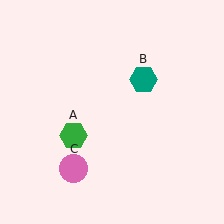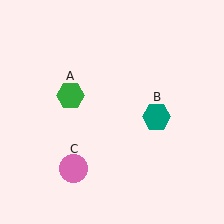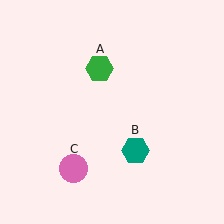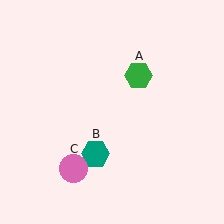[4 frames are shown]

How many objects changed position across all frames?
2 objects changed position: green hexagon (object A), teal hexagon (object B).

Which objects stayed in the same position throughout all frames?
Pink circle (object C) remained stationary.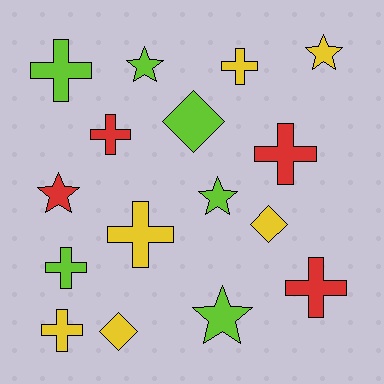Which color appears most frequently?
Yellow, with 6 objects.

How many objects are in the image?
There are 16 objects.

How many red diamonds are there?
There are no red diamonds.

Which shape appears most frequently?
Cross, with 8 objects.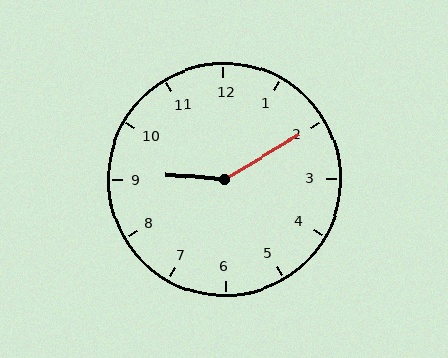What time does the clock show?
9:10.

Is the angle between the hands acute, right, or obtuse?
It is obtuse.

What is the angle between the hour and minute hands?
Approximately 145 degrees.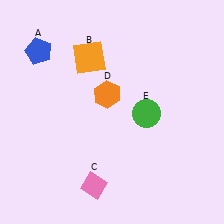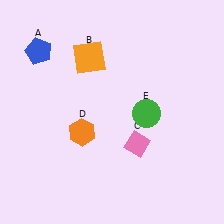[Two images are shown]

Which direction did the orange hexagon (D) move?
The orange hexagon (D) moved down.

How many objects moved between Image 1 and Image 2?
2 objects moved between the two images.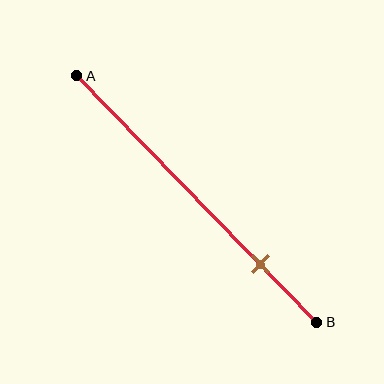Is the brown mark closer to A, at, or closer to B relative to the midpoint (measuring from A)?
The brown mark is closer to point B than the midpoint of segment AB.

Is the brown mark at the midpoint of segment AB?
No, the mark is at about 75% from A, not at the 50% midpoint.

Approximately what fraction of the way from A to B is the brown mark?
The brown mark is approximately 75% of the way from A to B.